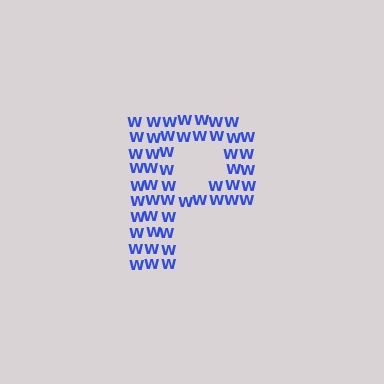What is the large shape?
The large shape is the letter P.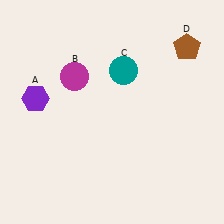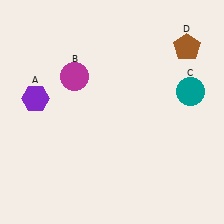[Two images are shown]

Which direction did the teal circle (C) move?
The teal circle (C) moved right.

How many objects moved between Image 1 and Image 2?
1 object moved between the two images.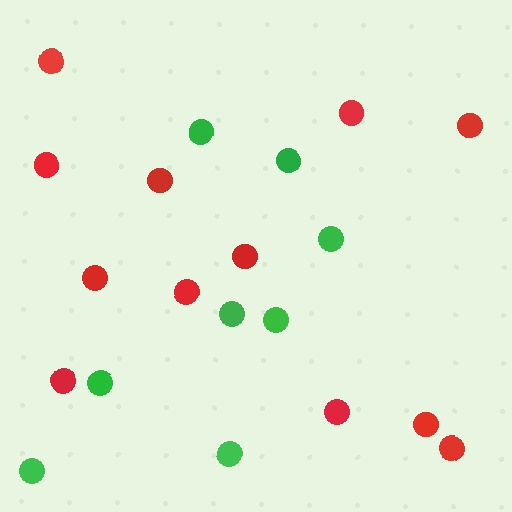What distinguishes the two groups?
There are 2 groups: one group of green circles (8) and one group of red circles (12).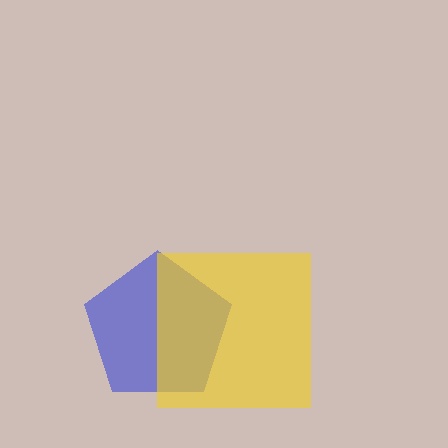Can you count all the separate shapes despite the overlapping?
Yes, there are 2 separate shapes.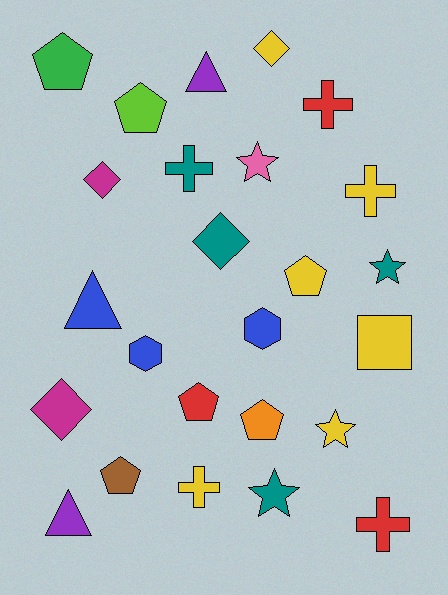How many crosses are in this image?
There are 5 crosses.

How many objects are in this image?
There are 25 objects.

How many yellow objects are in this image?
There are 6 yellow objects.